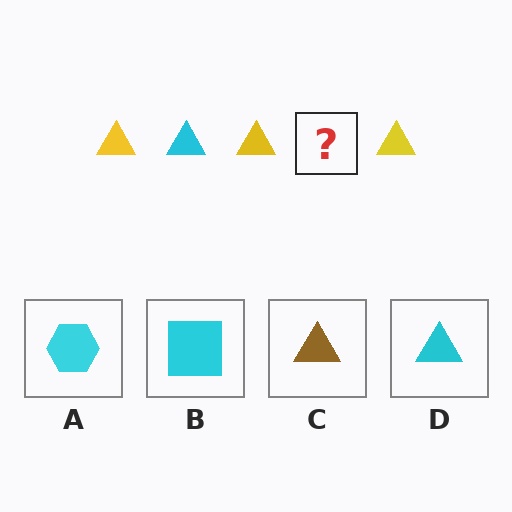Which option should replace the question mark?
Option D.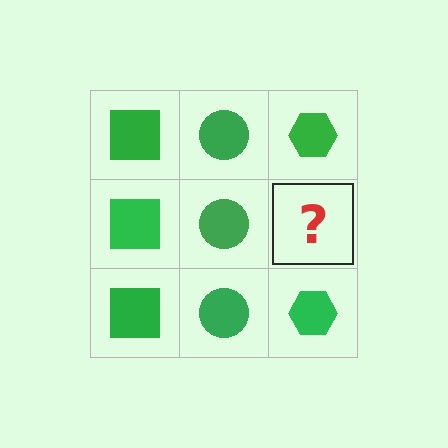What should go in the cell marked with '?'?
The missing cell should contain a green hexagon.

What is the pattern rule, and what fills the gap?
The rule is that each column has a consistent shape. The gap should be filled with a green hexagon.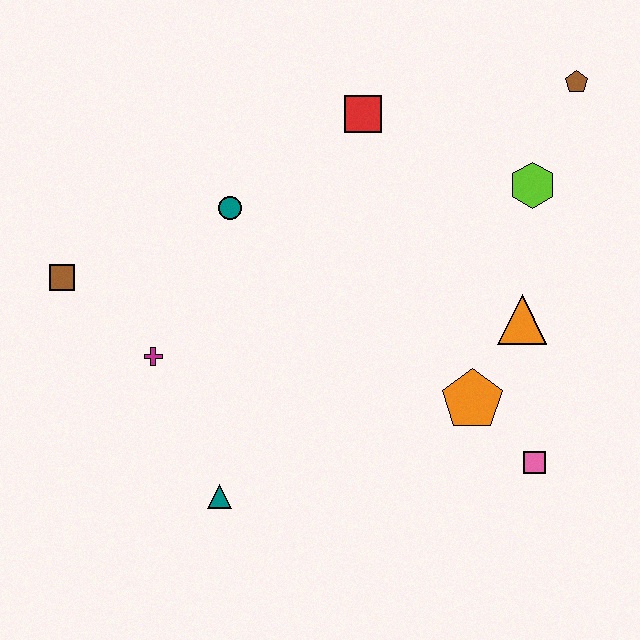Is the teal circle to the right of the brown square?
Yes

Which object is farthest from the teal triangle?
The brown pentagon is farthest from the teal triangle.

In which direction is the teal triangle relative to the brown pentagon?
The teal triangle is below the brown pentagon.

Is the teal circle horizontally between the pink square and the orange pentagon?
No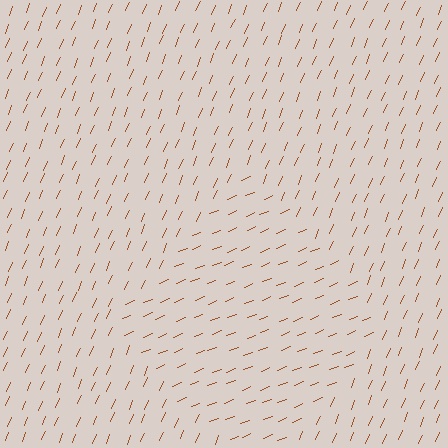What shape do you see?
I see a diamond.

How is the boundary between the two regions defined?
The boundary is defined purely by a change in line orientation (approximately 45 degrees difference). All lines are the same color and thickness.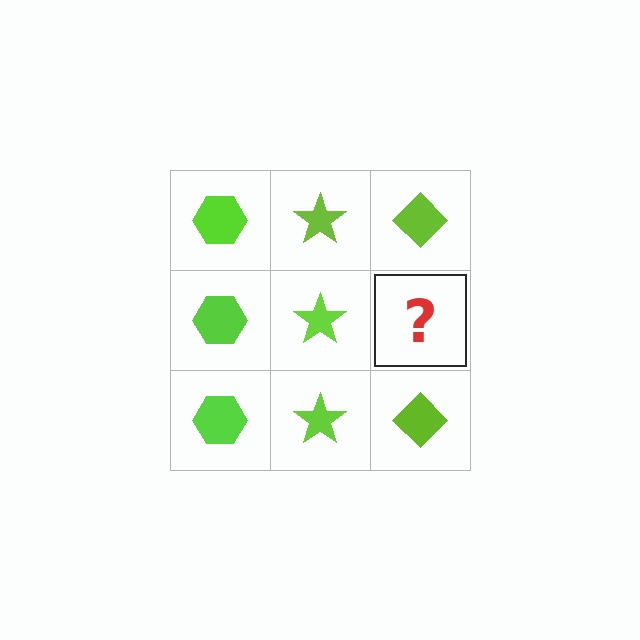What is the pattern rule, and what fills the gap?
The rule is that each column has a consistent shape. The gap should be filled with a lime diamond.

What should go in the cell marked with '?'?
The missing cell should contain a lime diamond.